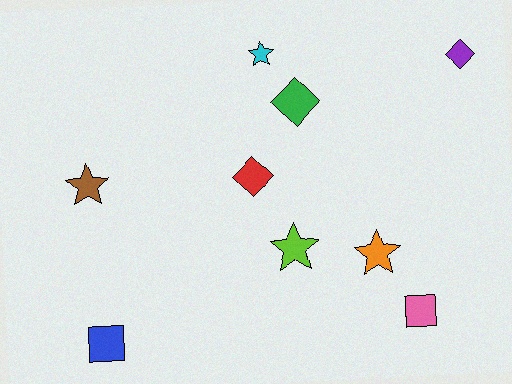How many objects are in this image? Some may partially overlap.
There are 9 objects.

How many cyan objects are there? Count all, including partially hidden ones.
There is 1 cyan object.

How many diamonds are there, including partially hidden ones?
There are 3 diamonds.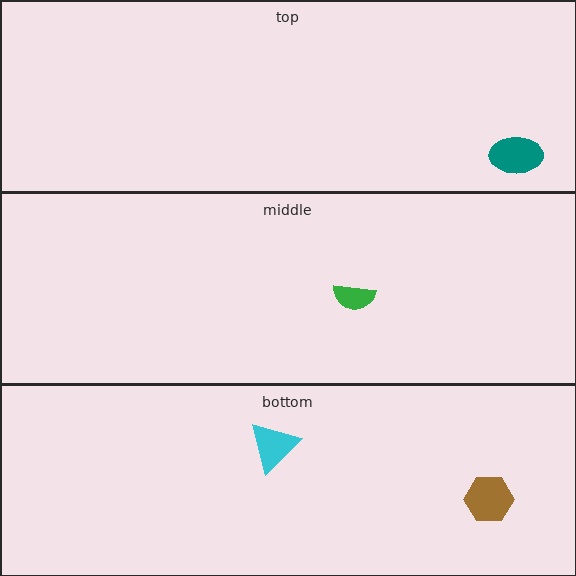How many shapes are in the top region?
1.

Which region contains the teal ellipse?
The top region.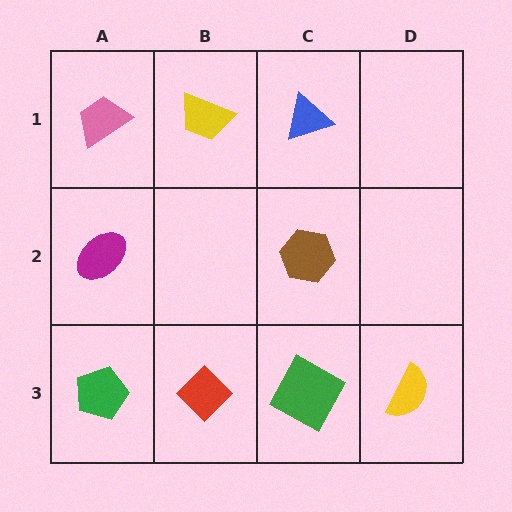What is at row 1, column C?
A blue triangle.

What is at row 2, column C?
A brown hexagon.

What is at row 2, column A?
A magenta ellipse.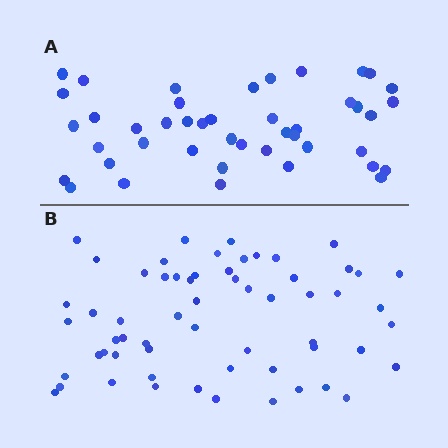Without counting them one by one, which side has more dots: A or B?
Region B (the bottom region) has more dots.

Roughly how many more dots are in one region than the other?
Region B has approximately 15 more dots than region A.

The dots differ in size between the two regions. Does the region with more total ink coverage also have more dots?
No. Region A has more total ink coverage because its dots are larger, but region B actually contains more individual dots. Total area can be misleading — the number of items is what matters here.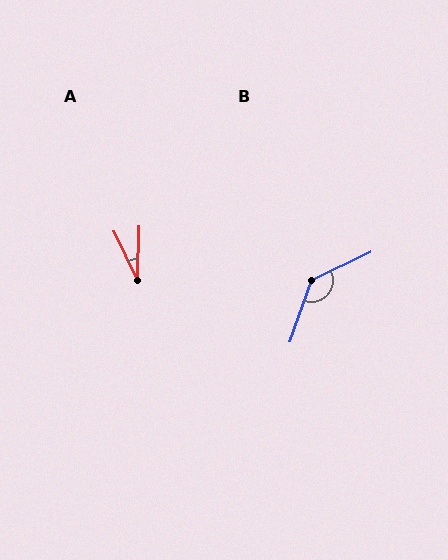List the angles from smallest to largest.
A (27°), B (135°).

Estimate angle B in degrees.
Approximately 135 degrees.